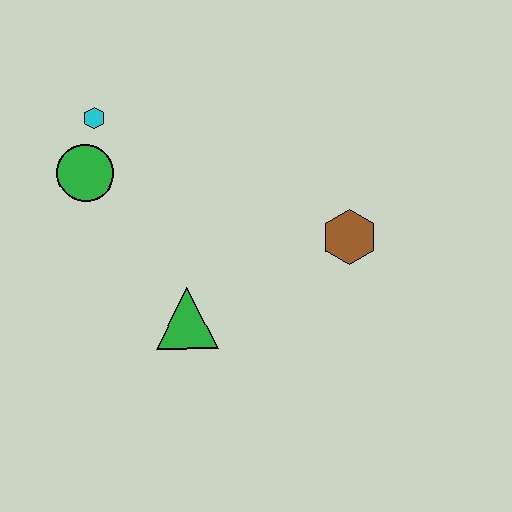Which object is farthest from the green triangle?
The cyan hexagon is farthest from the green triangle.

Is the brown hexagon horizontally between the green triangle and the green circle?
No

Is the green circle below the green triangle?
No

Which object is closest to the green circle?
The cyan hexagon is closest to the green circle.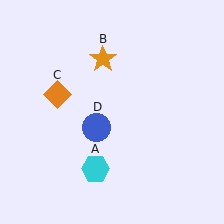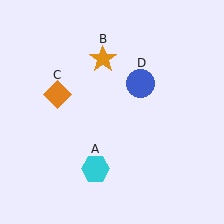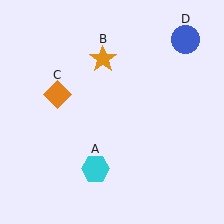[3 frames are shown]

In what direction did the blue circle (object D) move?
The blue circle (object D) moved up and to the right.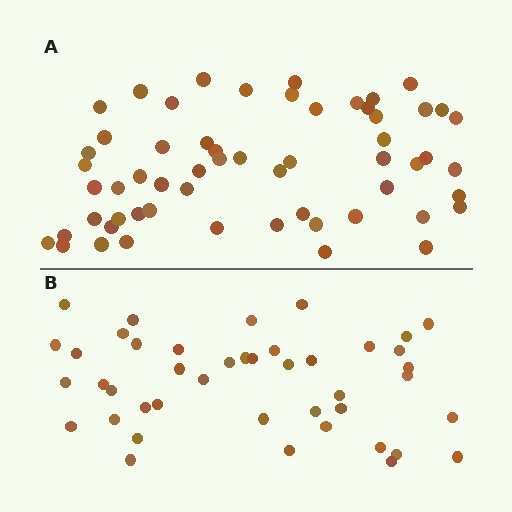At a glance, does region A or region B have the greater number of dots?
Region A (the top region) has more dots.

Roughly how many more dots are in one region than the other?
Region A has approximately 15 more dots than region B.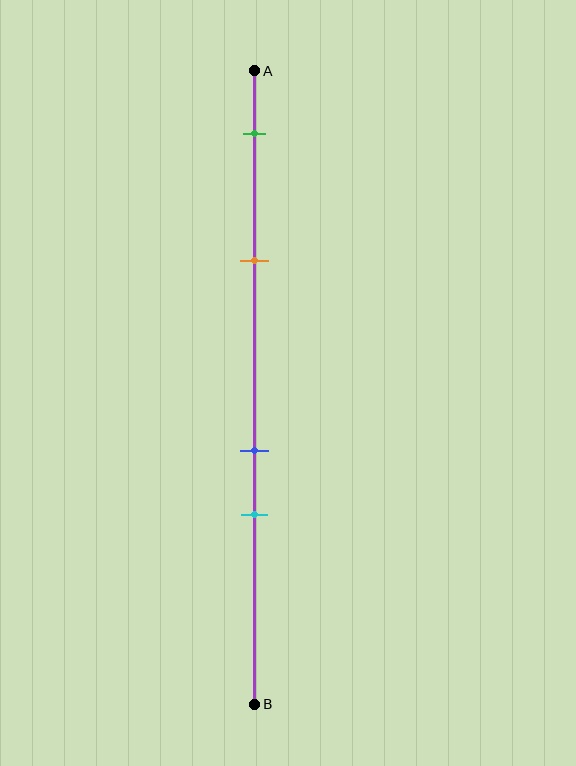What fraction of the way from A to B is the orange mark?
The orange mark is approximately 30% (0.3) of the way from A to B.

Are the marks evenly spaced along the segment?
No, the marks are not evenly spaced.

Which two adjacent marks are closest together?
The blue and cyan marks are the closest adjacent pair.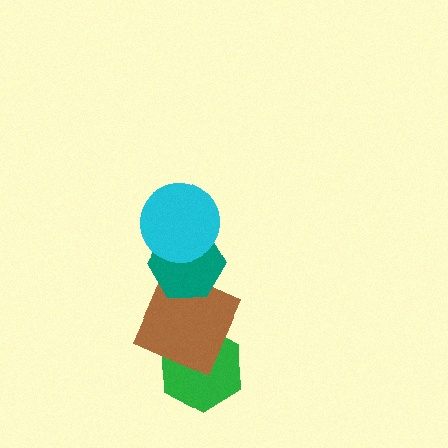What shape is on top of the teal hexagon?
The cyan circle is on top of the teal hexagon.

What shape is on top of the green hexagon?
The brown square is on top of the green hexagon.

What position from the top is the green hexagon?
The green hexagon is 4th from the top.